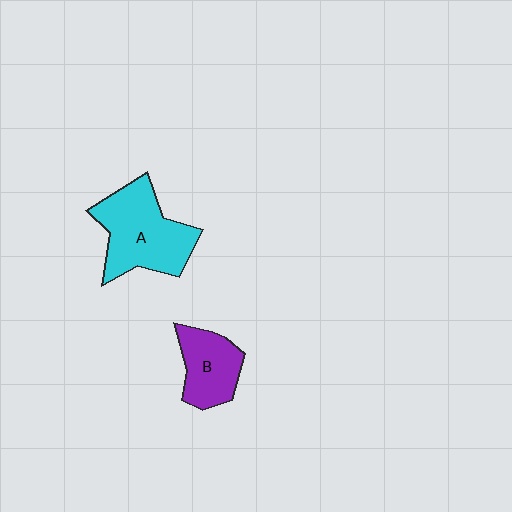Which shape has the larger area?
Shape A (cyan).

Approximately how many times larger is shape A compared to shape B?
Approximately 1.6 times.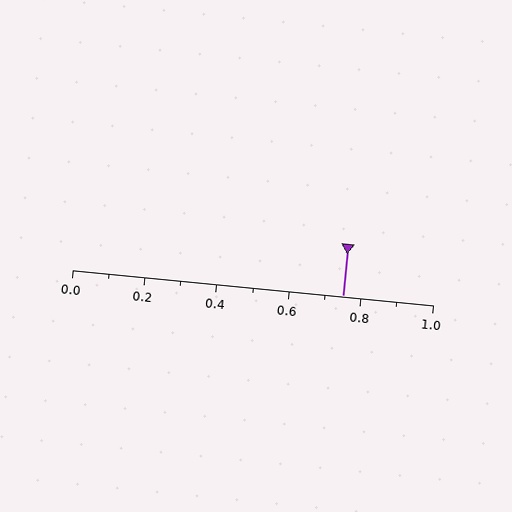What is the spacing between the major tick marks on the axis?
The major ticks are spaced 0.2 apart.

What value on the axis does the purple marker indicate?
The marker indicates approximately 0.75.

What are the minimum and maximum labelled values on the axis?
The axis runs from 0.0 to 1.0.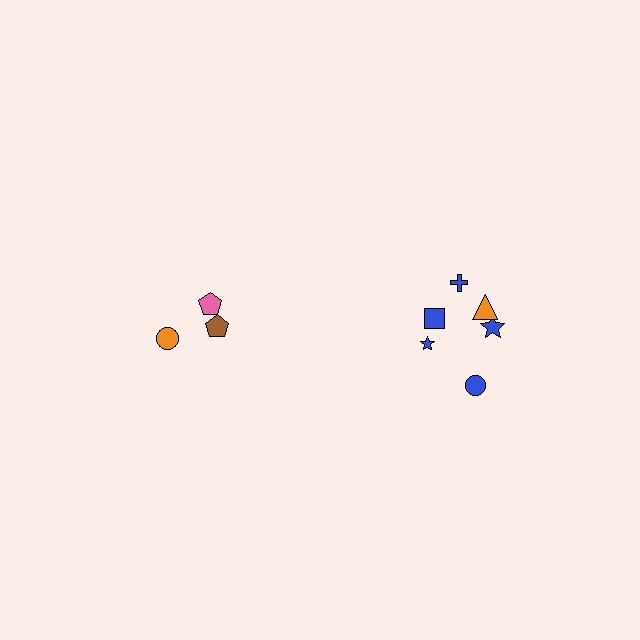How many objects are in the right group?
There are 6 objects.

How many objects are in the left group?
There are 3 objects.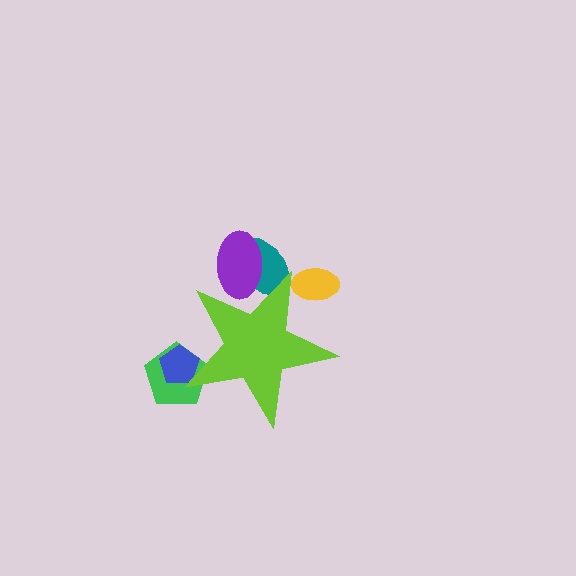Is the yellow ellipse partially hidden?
Yes, the yellow ellipse is partially hidden behind the lime star.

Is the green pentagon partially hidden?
Yes, the green pentagon is partially hidden behind the lime star.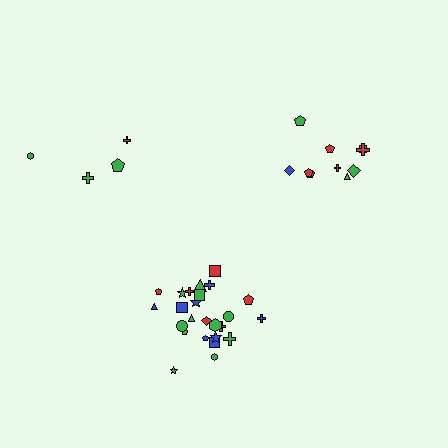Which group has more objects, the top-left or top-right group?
The top-right group.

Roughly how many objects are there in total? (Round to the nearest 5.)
Roughly 40 objects in total.